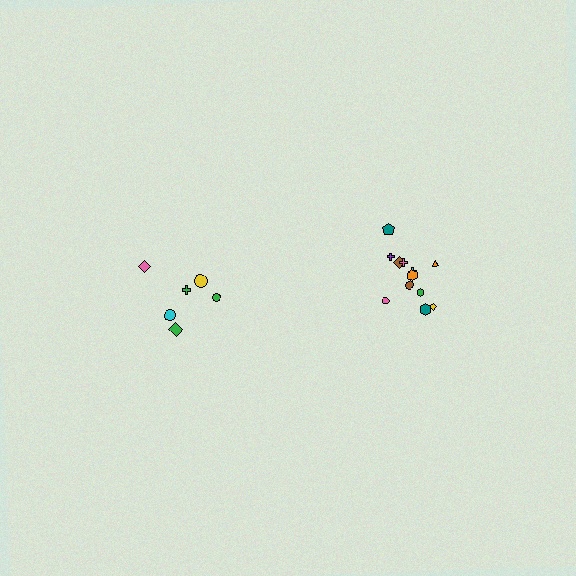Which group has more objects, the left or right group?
The right group.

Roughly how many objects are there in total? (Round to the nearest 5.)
Roughly 20 objects in total.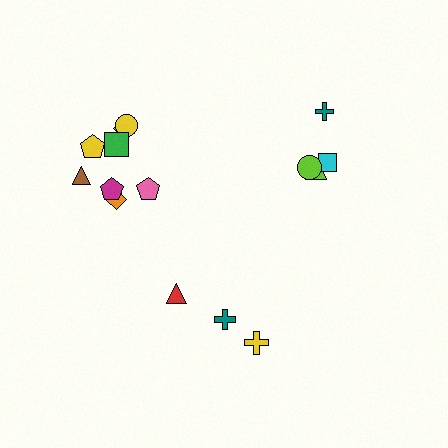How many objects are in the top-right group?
There are 4 objects.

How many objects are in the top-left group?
There are 8 objects.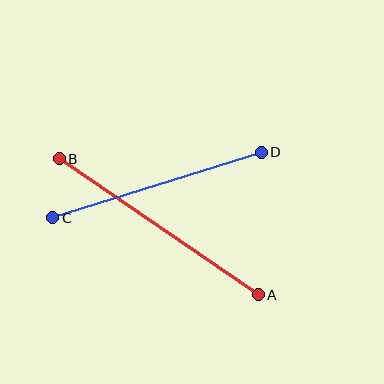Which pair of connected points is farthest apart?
Points A and B are farthest apart.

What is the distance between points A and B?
The distance is approximately 241 pixels.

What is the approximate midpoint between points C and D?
The midpoint is at approximately (157, 185) pixels.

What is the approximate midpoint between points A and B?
The midpoint is at approximately (159, 227) pixels.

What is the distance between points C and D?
The distance is approximately 219 pixels.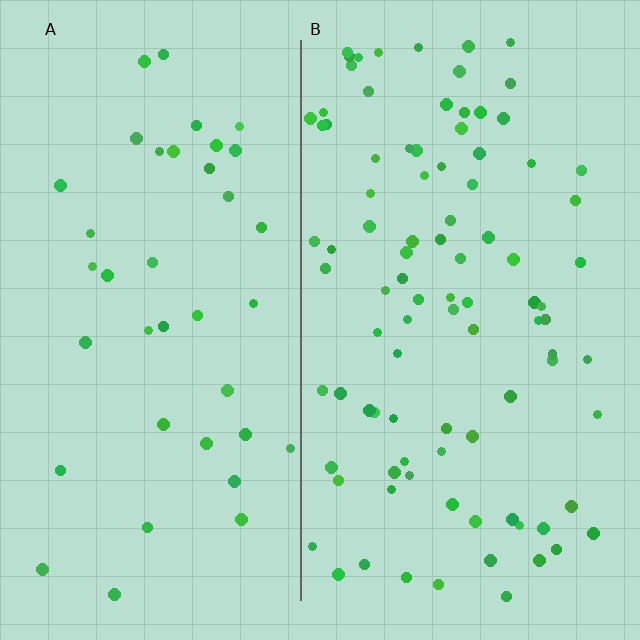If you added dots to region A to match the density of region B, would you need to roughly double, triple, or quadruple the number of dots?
Approximately double.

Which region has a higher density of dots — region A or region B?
B (the right).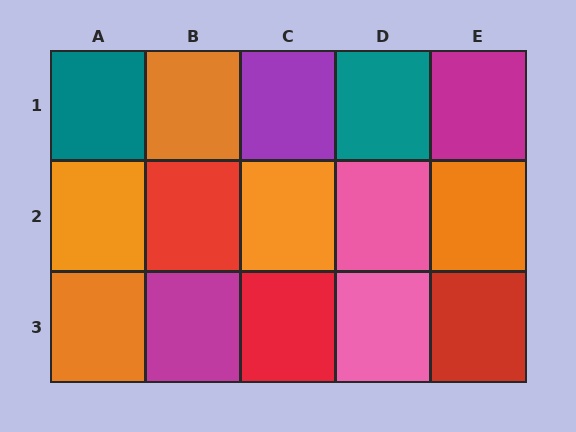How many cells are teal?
2 cells are teal.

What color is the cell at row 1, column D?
Teal.